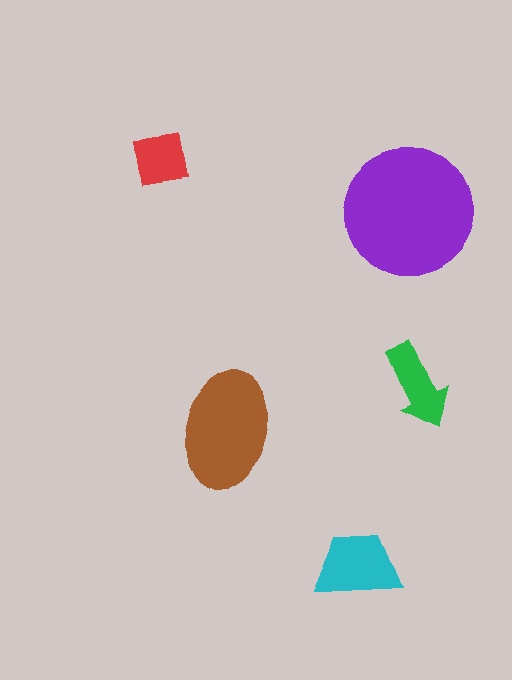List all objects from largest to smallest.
The purple circle, the brown ellipse, the cyan trapezoid, the green arrow, the red square.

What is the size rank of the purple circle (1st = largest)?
1st.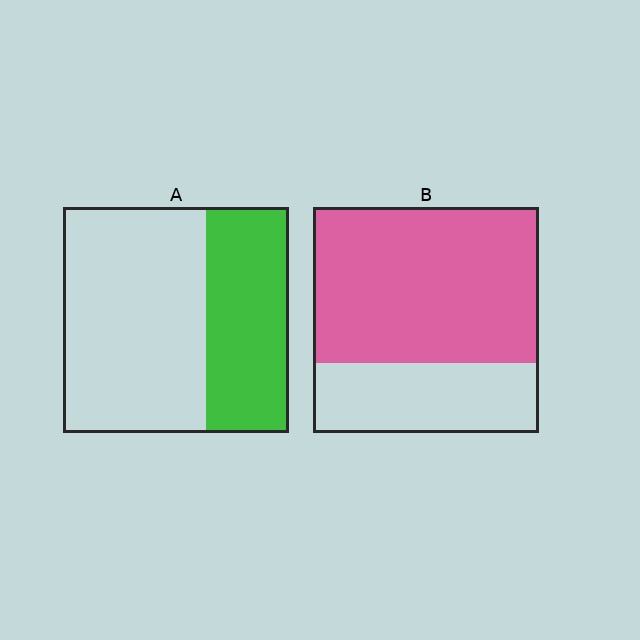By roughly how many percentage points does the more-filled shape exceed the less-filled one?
By roughly 30 percentage points (B over A).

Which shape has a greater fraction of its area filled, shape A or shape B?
Shape B.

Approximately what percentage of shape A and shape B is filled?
A is approximately 35% and B is approximately 70%.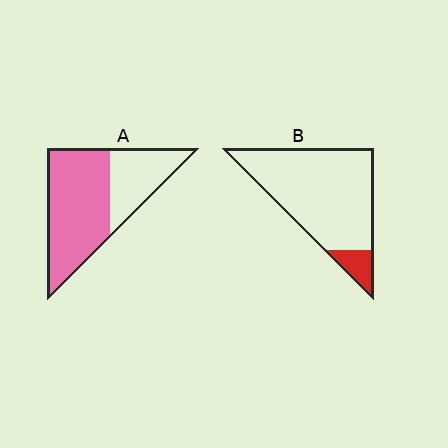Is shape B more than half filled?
No.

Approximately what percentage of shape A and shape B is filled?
A is approximately 65% and B is approximately 10%.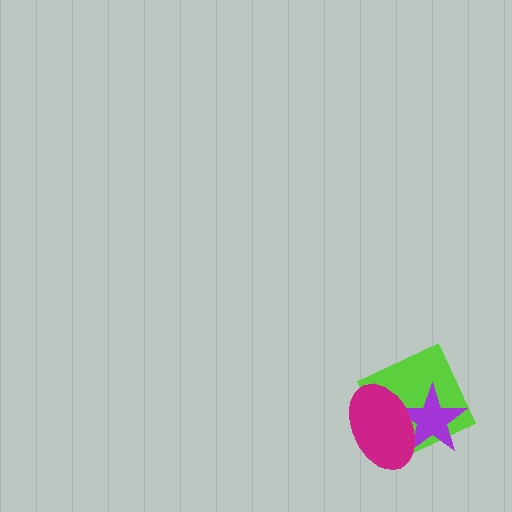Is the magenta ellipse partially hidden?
No, no other shape covers it.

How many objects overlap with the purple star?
2 objects overlap with the purple star.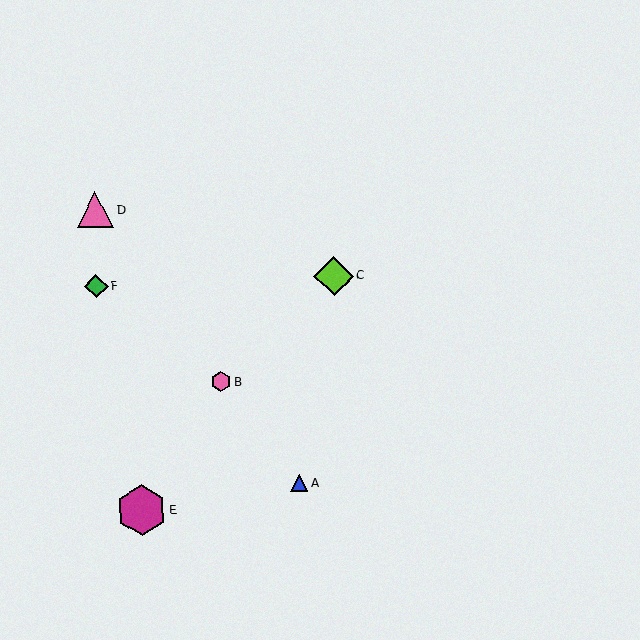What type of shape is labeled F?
Shape F is a green diamond.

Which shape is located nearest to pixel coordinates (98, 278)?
The green diamond (labeled F) at (96, 286) is nearest to that location.